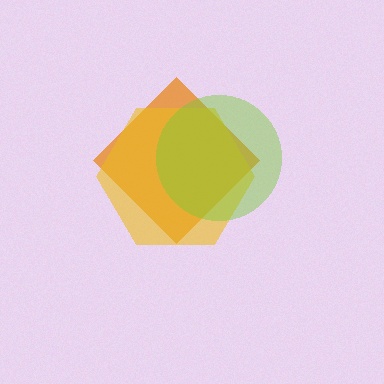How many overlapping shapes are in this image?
There are 3 overlapping shapes in the image.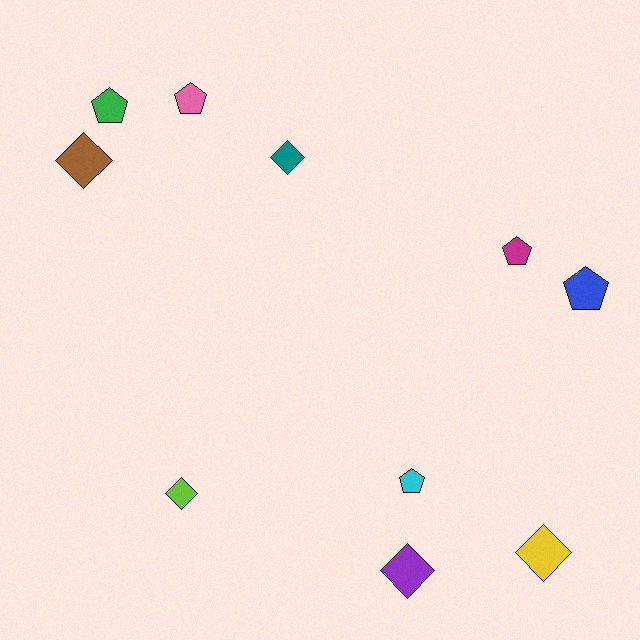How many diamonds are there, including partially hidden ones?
There are 5 diamonds.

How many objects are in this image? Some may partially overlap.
There are 10 objects.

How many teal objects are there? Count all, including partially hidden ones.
There is 1 teal object.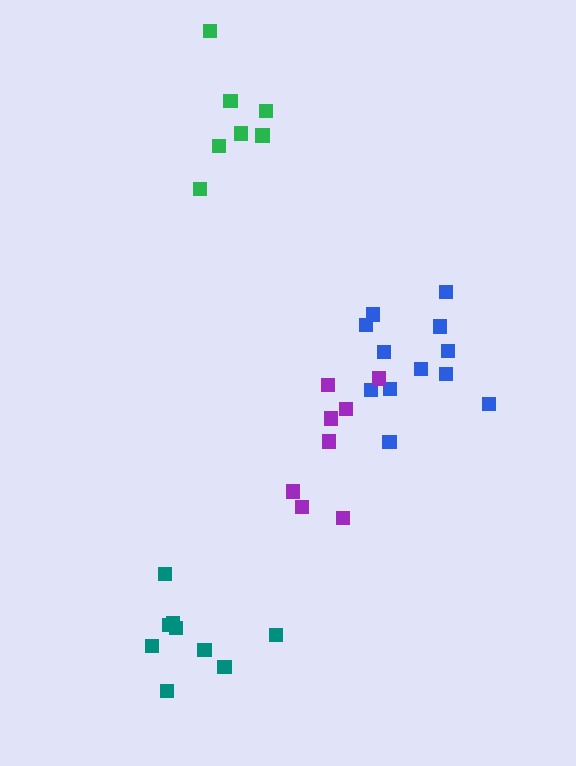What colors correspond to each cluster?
The clusters are colored: teal, green, blue, purple.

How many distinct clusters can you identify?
There are 4 distinct clusters.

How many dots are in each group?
Group 1: 9 dots, Group 2: 7 dots, Group 3: 12 dots, Group 4: 8 dots (36 total).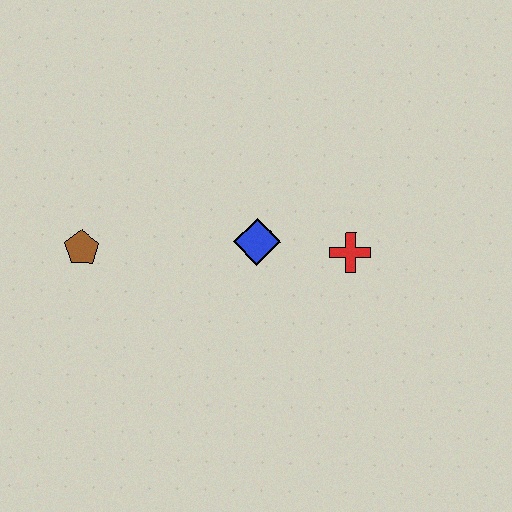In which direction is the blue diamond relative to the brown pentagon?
The blue diamond is to the right of the brown pentagon.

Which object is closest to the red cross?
The blue diamond is closest to the red cross.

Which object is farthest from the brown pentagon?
The red cross is farthest from the brown pentagon.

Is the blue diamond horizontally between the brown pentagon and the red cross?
Yes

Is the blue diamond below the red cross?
No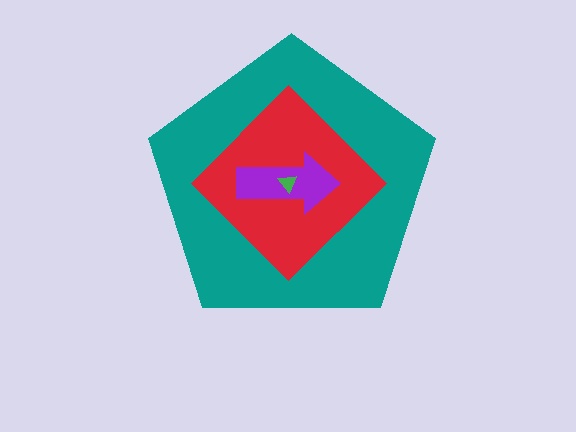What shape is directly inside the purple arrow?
The green triangle.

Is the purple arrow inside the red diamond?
Yes.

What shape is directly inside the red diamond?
The purple arrow.